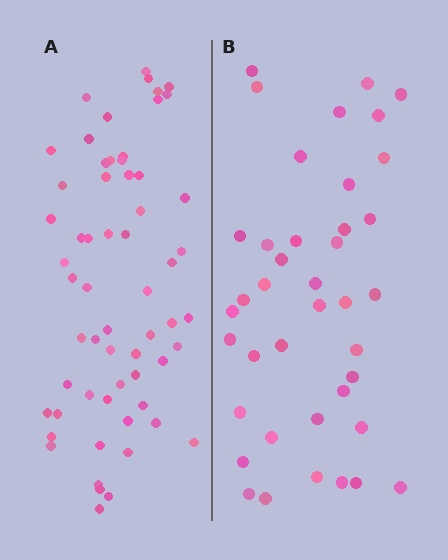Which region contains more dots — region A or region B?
Region A (the left region) has more dots.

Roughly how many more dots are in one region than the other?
Region A has approximately 20 more dots than region B.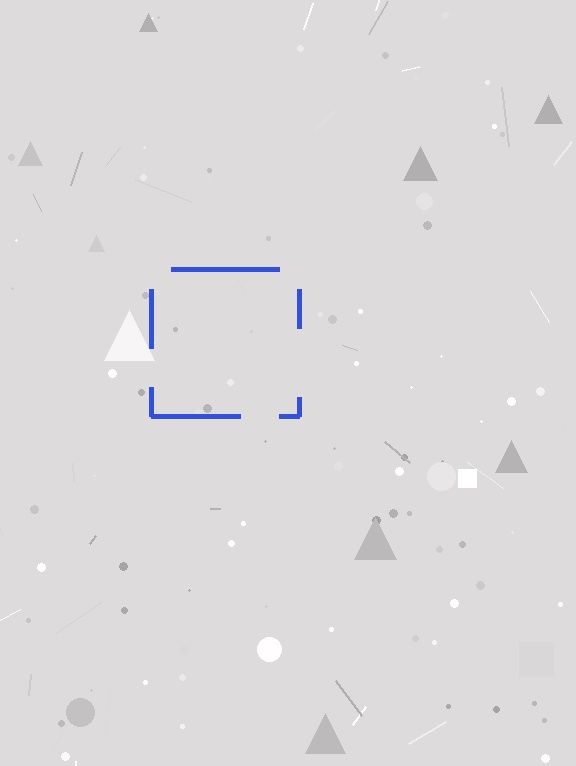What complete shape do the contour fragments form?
The contour fragments form a square.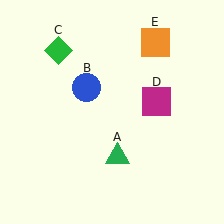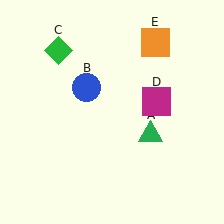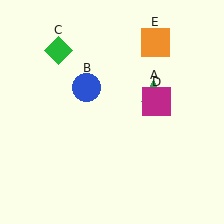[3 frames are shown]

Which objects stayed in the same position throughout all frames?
Blue circle (object B) and green diamond (object C) and magenta square (object D) and orange square (object E) remained stationary.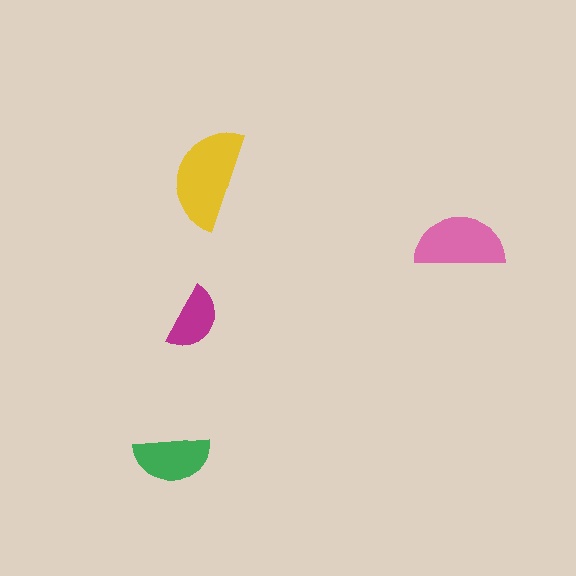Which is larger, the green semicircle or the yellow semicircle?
The yellow one.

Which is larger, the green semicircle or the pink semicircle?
The pink one.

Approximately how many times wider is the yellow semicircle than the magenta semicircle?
About 1.5 times wider.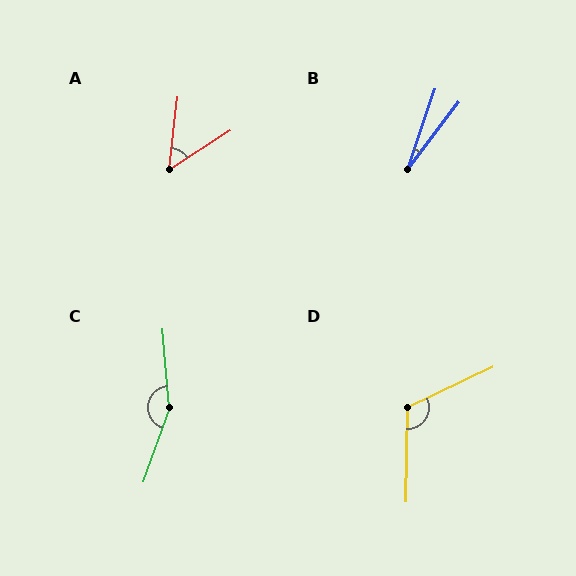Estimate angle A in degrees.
Approximately 50 degrees.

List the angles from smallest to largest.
B (18°), A (50°), D (116°), C (156°).